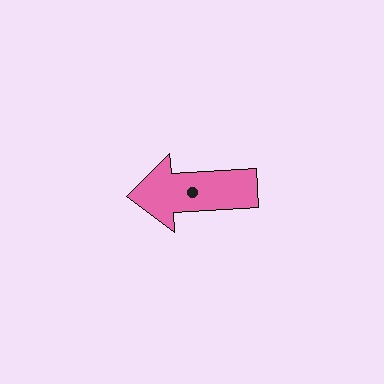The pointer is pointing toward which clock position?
Roughly 9 o'clock.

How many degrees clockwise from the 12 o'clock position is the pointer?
Approximately 267 degrees.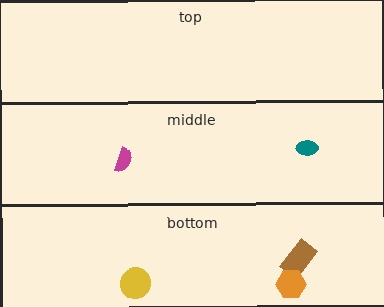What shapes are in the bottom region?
The yellow circle, the brown rectangle, the orange hexagon.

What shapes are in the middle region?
The magenta semicircle, the teal ellipse.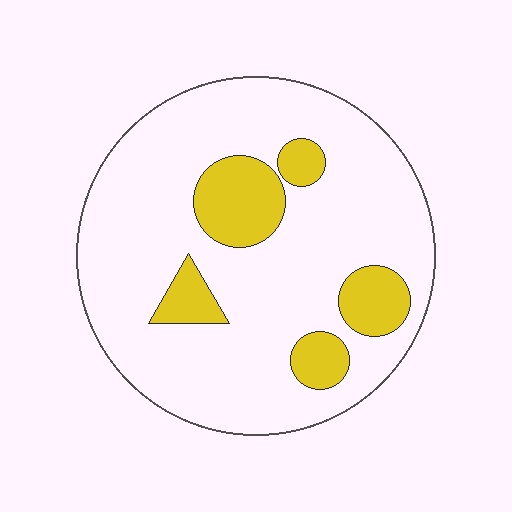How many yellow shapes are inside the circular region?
5.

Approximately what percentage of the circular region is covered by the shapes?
Approximately 20%.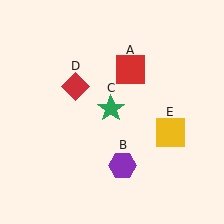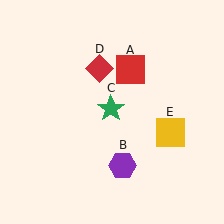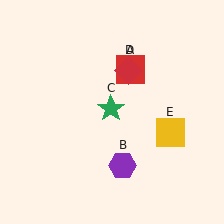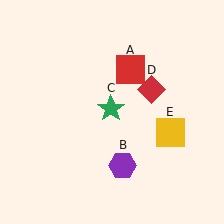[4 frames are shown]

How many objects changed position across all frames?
1 object changed position: red diamond (object D).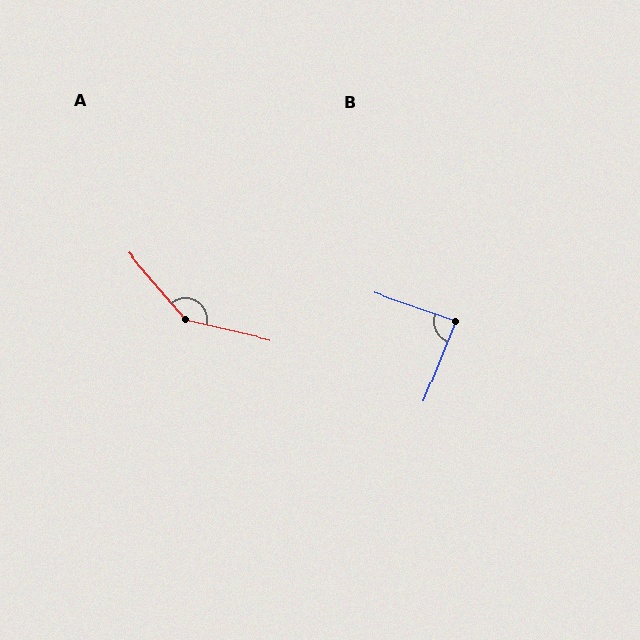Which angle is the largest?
A, at approximately 143 degrees.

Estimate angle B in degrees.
Approximately 88 degrees.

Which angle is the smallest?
B, at approximately 88 degrees.